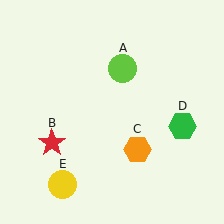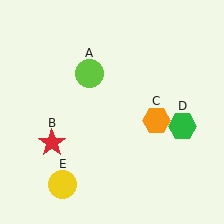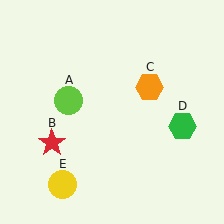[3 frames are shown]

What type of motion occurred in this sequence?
The lime circle (object A), orange hexagon (object C) rotated counterclockwise around the center of the scene.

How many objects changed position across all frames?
2 objects changed position: lime circle (object A), orange hexagon (object C).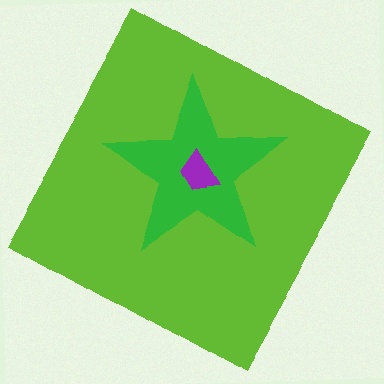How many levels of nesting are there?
3.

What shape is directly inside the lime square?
The green star.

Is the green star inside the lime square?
Yes.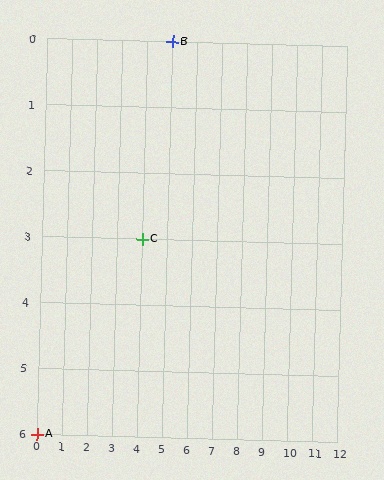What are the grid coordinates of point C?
Point C is at grid coordinates (4, 3).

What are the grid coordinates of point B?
Point B is at grid coordinates (5, 0).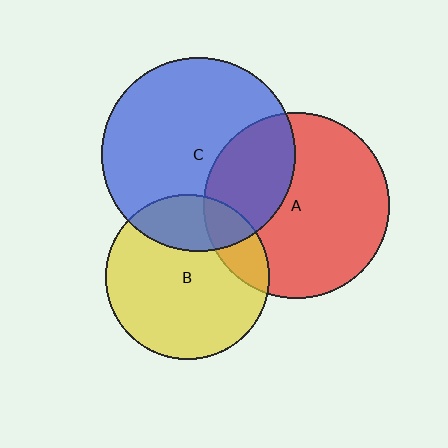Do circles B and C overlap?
Yes.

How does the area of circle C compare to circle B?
Approximately 1.4 times.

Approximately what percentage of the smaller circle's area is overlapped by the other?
Approximately 25%.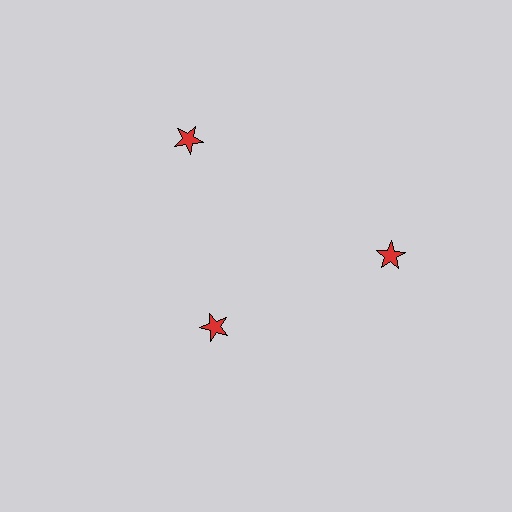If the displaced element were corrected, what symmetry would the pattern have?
It would have 3-fold rotational symmetry — the pattern would map onto itself every 120 degrees.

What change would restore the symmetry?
The symmetry would be restored by moving it outward, back onto the ring so that all 3 stars sit at equal angles and equal distance from the center.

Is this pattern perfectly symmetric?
No. The 3 red stars are arranged in a ring, but one element near the 7 o'clock position is pulled inward toward the center, breaking the 3-fold rotational symmetry.